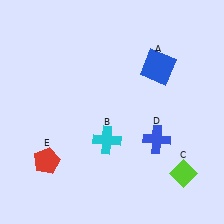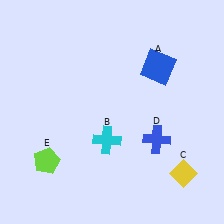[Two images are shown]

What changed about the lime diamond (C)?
In Image 1, C is lime. In Image 2, it changed to yellow.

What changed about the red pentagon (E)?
In Image 1, E is red. In Image 2, it changed to lime.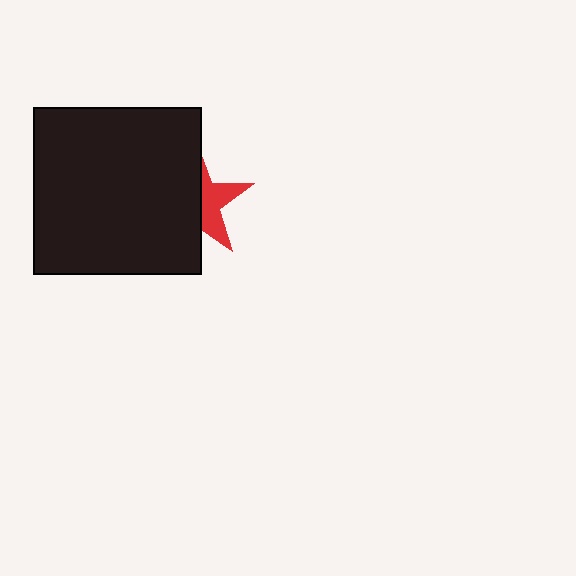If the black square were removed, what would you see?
You would see the complete red star.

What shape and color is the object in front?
The object in front is a black square.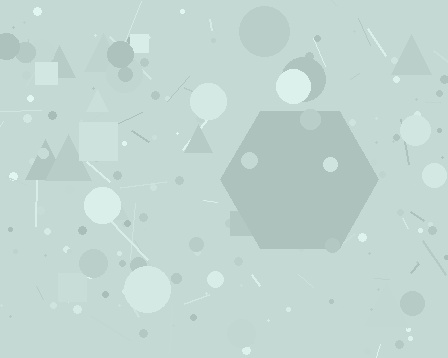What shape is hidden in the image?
A hexagon is hidden in the image.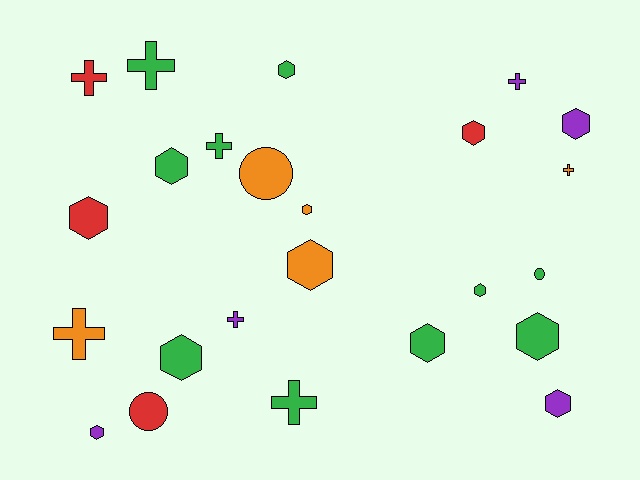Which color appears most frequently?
Green, with 10 objects.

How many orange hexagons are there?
There are 2 orange hexagons.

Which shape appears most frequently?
Hexagon, with 13 objects.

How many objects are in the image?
There are 24 objects.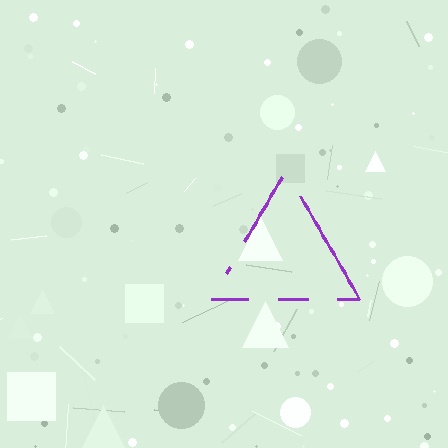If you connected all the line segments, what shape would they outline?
They would outline a triangle.